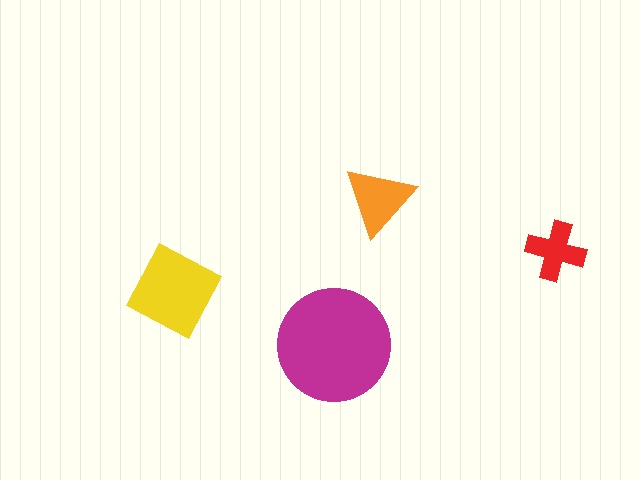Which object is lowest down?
The magenta circle is bottommost.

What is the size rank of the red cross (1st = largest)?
4th.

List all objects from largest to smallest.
The magenta circle, the yellow square, the orange triangle, the red cross.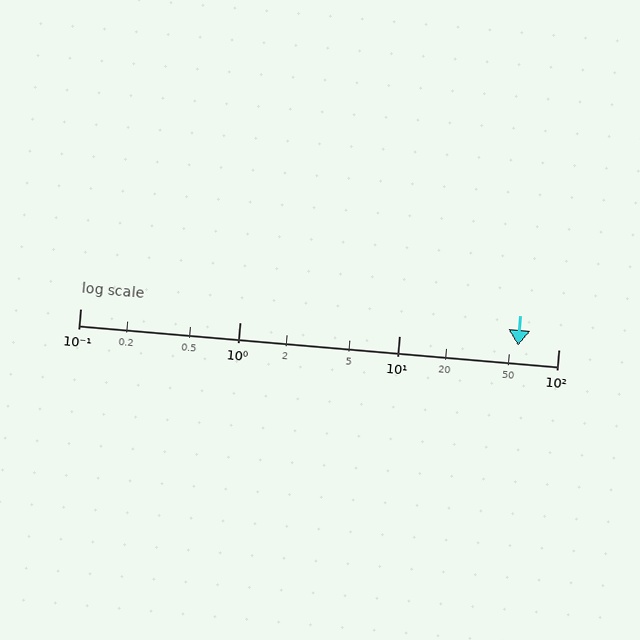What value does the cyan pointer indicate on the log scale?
The pointer indicates approximately 56.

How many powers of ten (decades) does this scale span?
The scale spans 3 decades, from 0.1 to 100.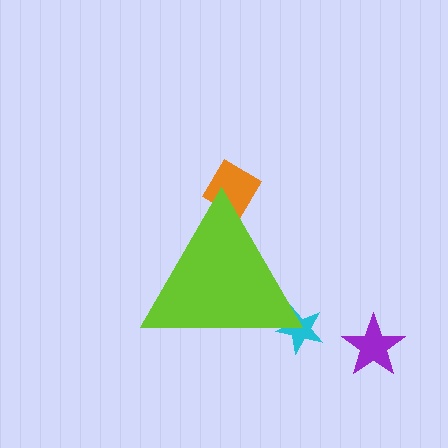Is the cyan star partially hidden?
Yes, the cyan star is partially hidden behind the lime triangle.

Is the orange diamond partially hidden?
Yes, the orange diamond is partially hidden behind the lime triangle.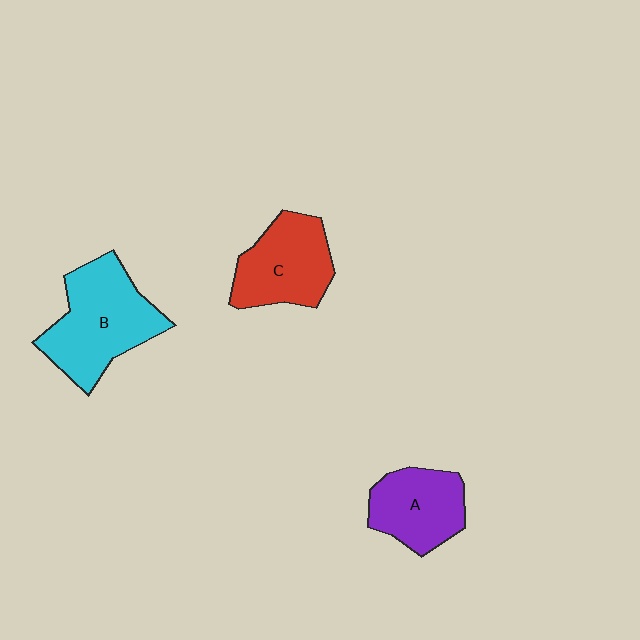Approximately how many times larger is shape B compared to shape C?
Approximately 1.3 times.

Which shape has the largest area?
Shape B (cyan).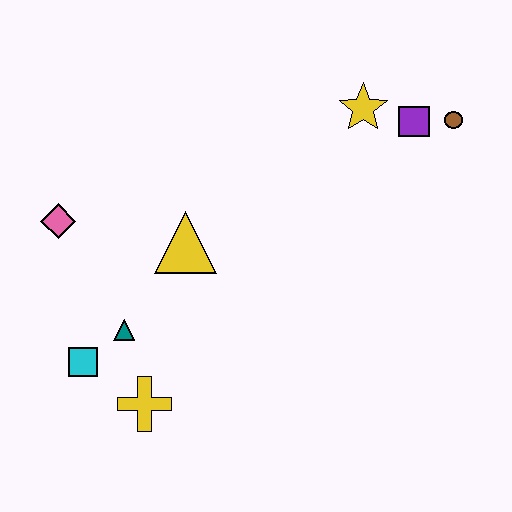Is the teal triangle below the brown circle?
Yes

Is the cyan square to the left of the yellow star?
Yes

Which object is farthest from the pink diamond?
The brown circle is farthest from the pink diamond.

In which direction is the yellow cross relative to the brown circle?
The yellow cross is to the left of the brown circle.